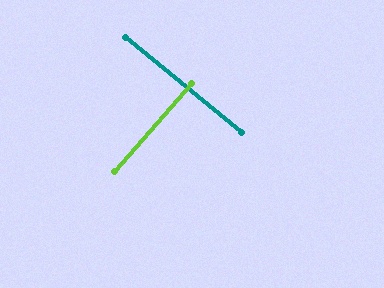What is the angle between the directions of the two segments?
Approximately 88 degrees.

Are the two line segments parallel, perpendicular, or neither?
Perpendicular — they meet at approximately 88°.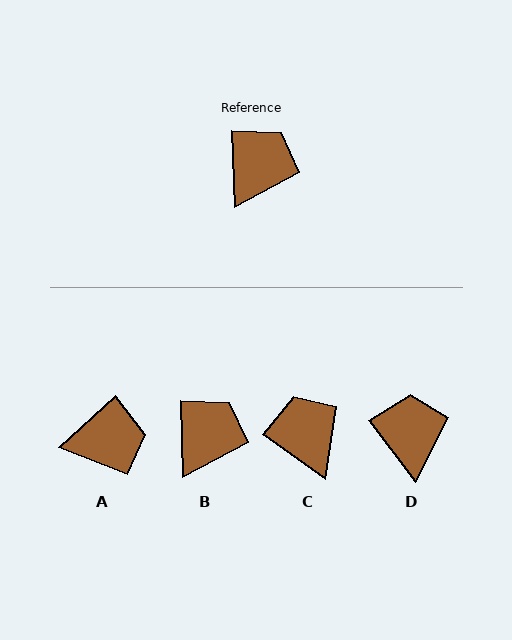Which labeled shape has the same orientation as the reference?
B.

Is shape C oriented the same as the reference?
No, it is off by about 53 degrees.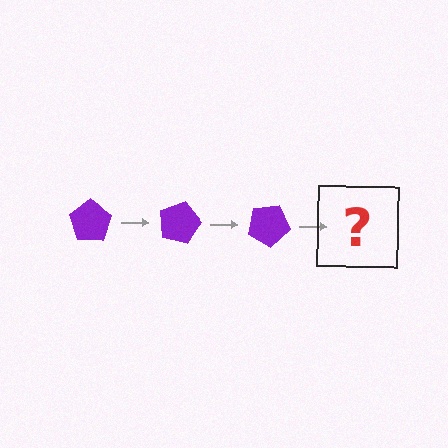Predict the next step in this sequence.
The next step is a purple pentagon rotated 45 degrees.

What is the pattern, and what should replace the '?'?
The pattern is that the pentagon rotates 15 degrees each step. The '?' should be a purple pentagon rotated 45 degrees.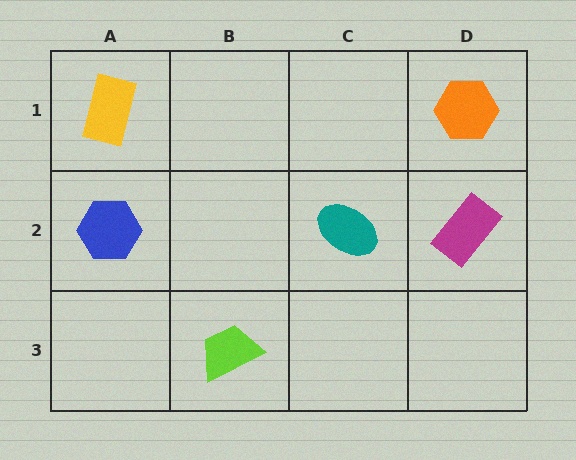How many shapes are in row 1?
2 shapes.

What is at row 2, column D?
A magenta rectangle.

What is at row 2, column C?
A teal ellipse.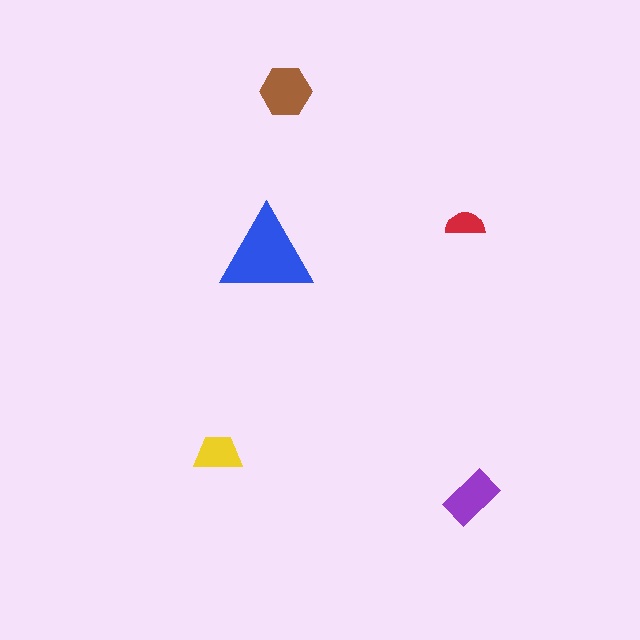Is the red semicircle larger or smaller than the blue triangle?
Smaller.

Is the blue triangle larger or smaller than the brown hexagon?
Larger.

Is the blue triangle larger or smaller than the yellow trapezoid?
Larger.